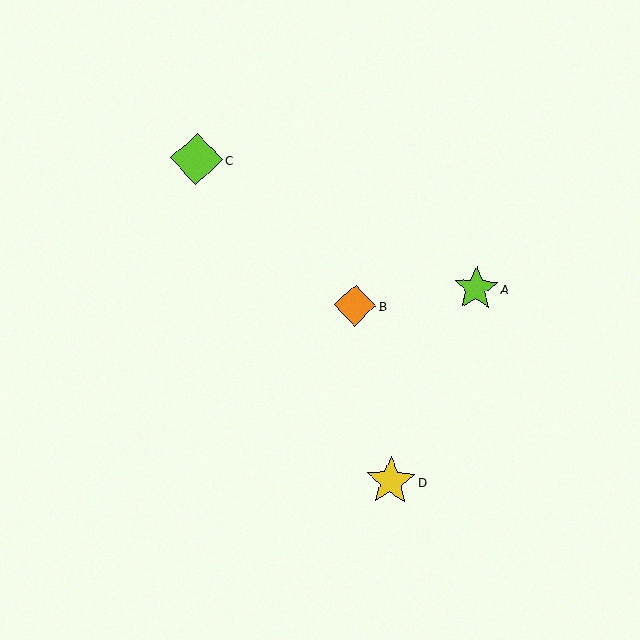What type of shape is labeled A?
Shape A is a lime star.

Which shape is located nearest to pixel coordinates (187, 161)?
The lime diamond (labeled C) at (196, 159) is nearest to that location.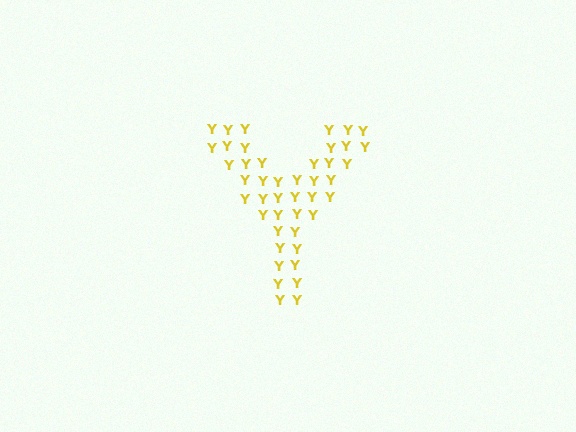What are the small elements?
The small elements are letter Y's.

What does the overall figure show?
The overall figure shows the letter Y.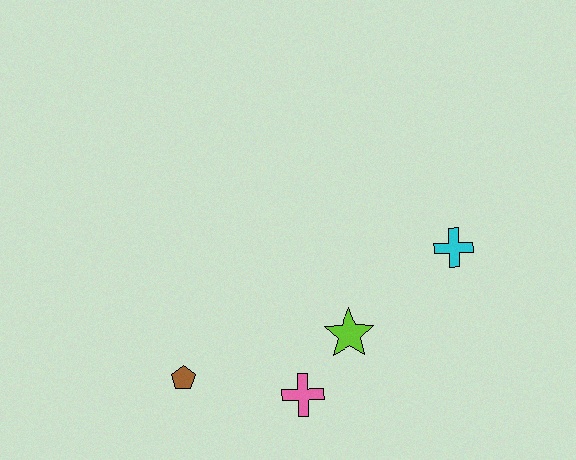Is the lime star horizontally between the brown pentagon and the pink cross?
No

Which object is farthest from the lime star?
The brown pentagon is farthest from the lime star.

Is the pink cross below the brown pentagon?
Yes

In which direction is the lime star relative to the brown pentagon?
The lime star is to the right of the brown pentagon.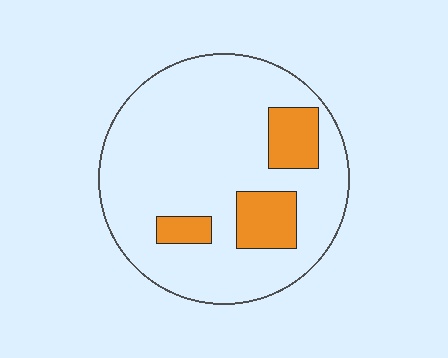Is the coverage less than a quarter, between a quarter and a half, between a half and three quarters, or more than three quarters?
Less than a quarter.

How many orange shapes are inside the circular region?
3.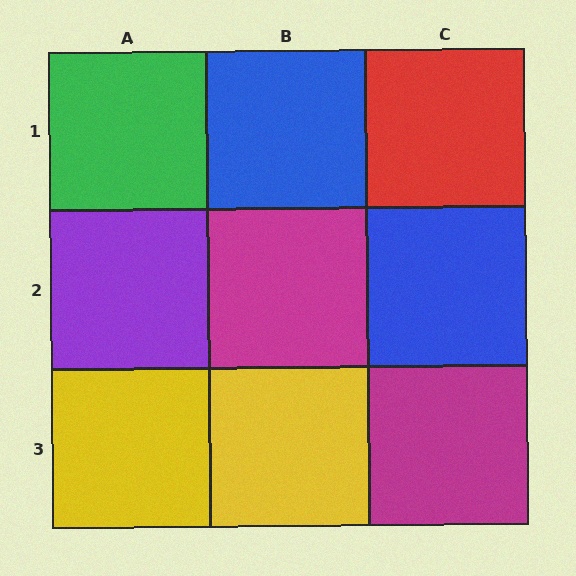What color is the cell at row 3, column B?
Yellow.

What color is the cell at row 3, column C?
Magenta.